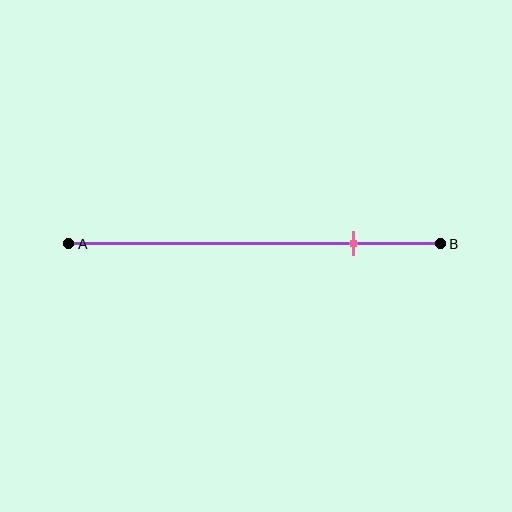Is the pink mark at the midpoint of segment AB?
No, the mark is at about 75% from A, not at the 50% midpoint.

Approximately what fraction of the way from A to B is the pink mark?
The pink mark is approximately 75% of the way from A to B.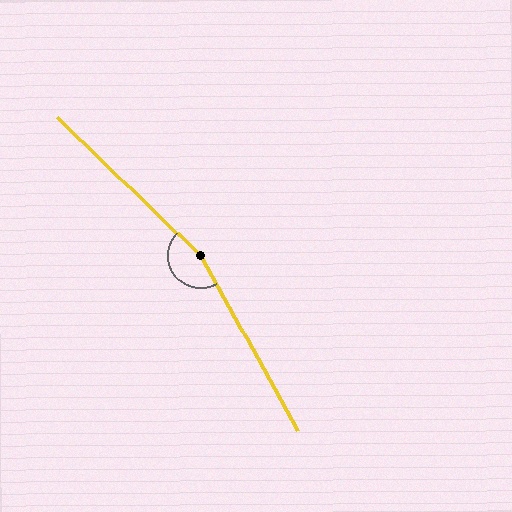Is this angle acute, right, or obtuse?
It is obtuse.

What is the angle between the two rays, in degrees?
Approximately 163 degrees.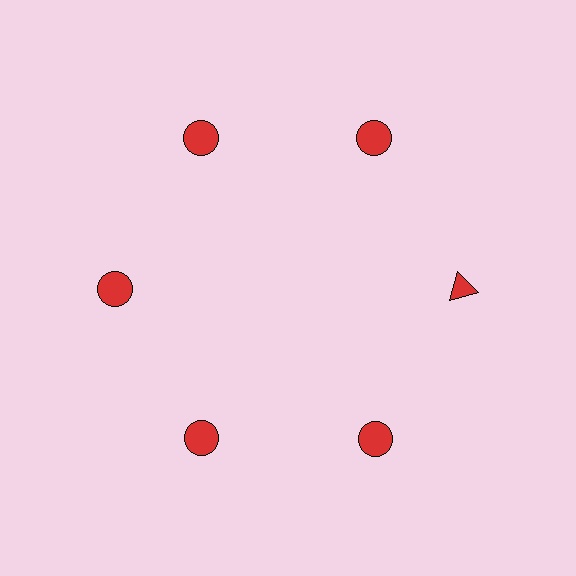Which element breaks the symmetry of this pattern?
The red triangle at roughly the 3 o'clock position breaks the symmetry. All other shapes are red circles.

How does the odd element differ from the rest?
It has a different shape: triangle instead of circle.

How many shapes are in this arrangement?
There are 6 shapes arranged in a ring pattern.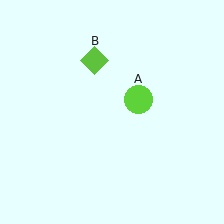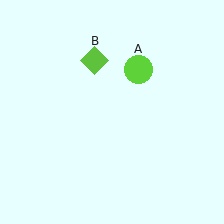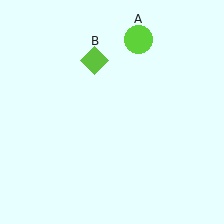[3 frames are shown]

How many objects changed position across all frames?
1 object changed position: lime circle (object A).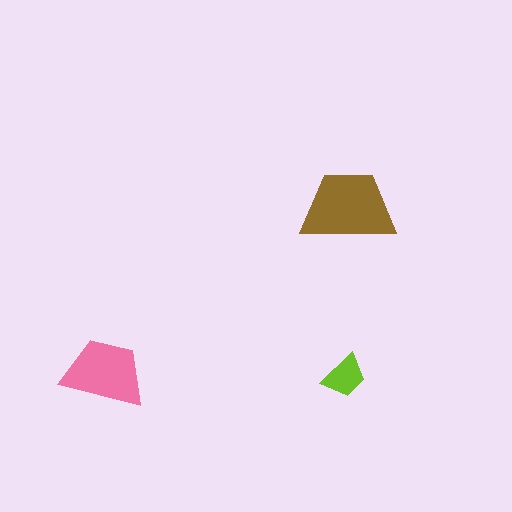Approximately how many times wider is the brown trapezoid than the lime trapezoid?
About 2 times wider.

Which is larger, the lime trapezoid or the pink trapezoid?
The pink one.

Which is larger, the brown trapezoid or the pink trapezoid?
The brown one.